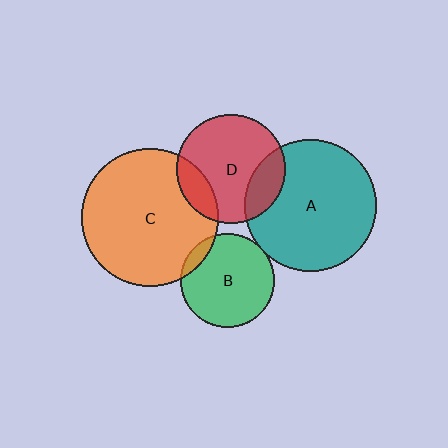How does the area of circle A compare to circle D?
Approximately 1.5 times.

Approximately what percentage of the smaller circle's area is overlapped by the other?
Approximately 10%.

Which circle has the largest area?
Circle C (orange).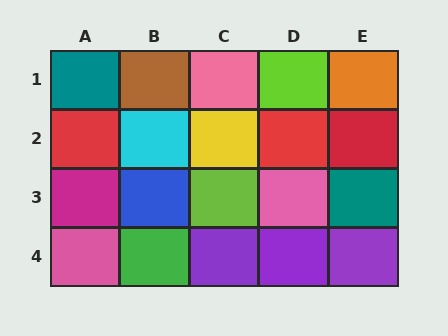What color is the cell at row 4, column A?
Pink.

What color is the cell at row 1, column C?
Pink.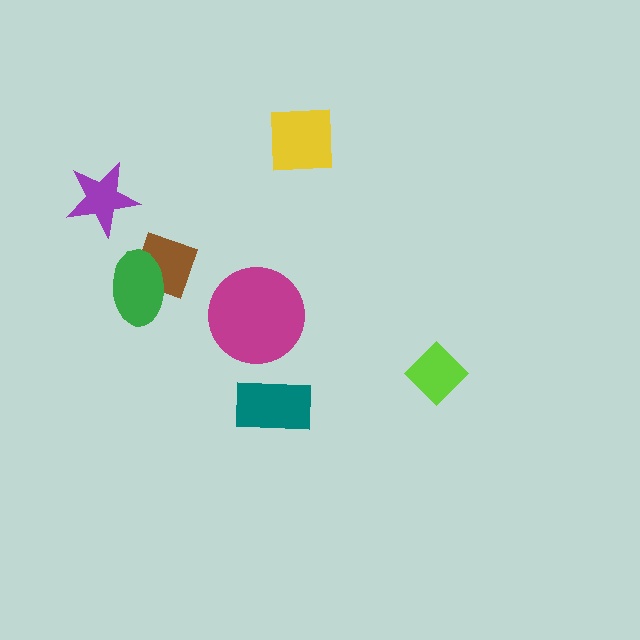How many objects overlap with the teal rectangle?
0 objects overlap with the teal rectangle.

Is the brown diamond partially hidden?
Yes, it is partially covered by another shape.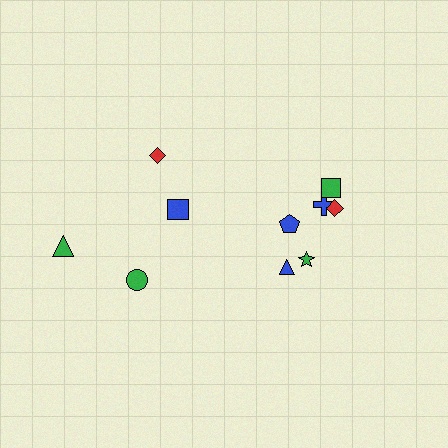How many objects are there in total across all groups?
There are 10 objects.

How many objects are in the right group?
There are 6 objects.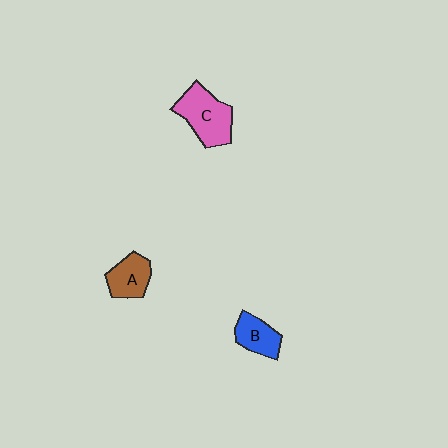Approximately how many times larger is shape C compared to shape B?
Approximately 1.7 times.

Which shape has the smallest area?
Shape B (blue).